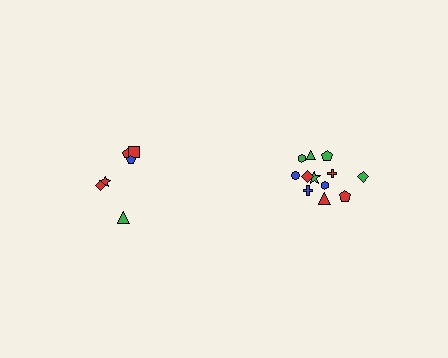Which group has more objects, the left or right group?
The right group.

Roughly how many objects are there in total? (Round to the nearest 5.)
Roughly 20 objects in total.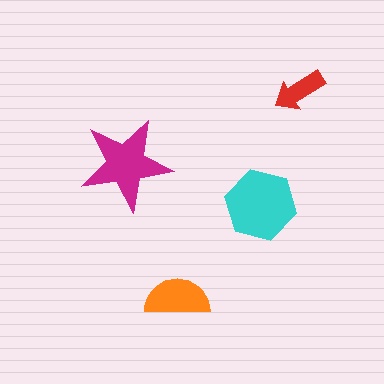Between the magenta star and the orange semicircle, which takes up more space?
The magenta star.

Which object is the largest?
The cyan hexagon.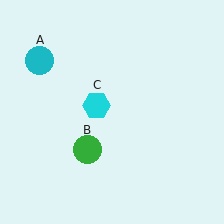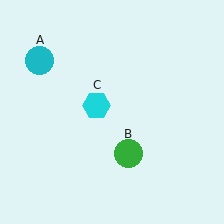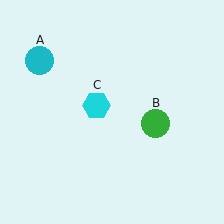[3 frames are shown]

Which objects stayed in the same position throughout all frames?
Cyan circle (object A) and cyan hexagon (object C) remained stationary.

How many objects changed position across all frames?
1 object changed position: green circle (object B).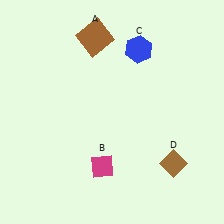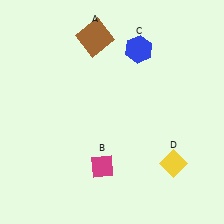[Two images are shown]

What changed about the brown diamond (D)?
In Image 1, D is brown. In Image 2, it changed to yellow.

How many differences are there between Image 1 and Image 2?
There is 1 difference between the two images.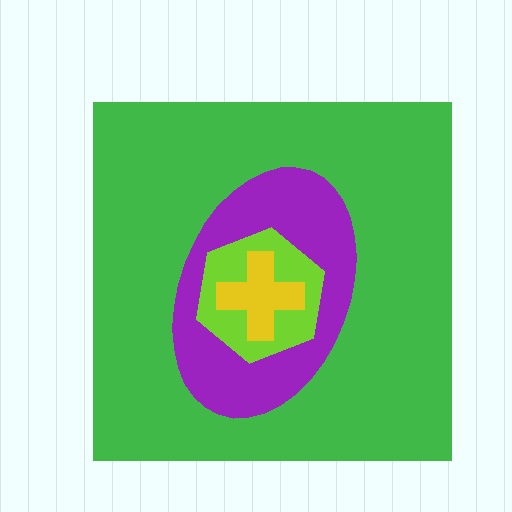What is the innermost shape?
The yellow cross.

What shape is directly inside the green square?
The purple ellipse.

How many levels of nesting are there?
4.